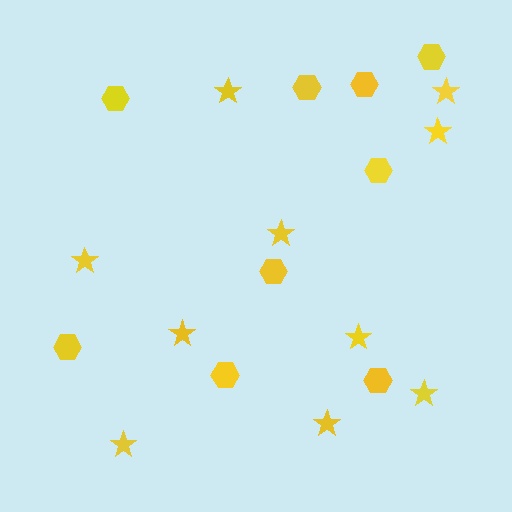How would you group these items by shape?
There are 2 groups: one group of stars (10) and one group of hexagons (9).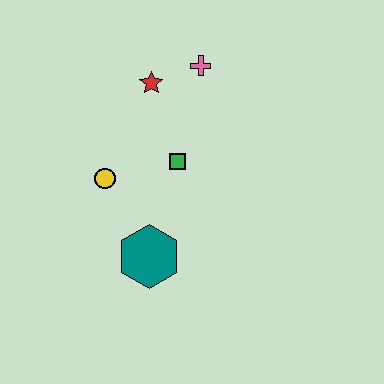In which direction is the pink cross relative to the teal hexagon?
The pink cross is above the teal hexagon.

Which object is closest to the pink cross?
The red star is closest to the pink cross.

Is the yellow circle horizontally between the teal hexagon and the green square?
No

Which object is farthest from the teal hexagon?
The pink cross is farthest from the teal hexagon.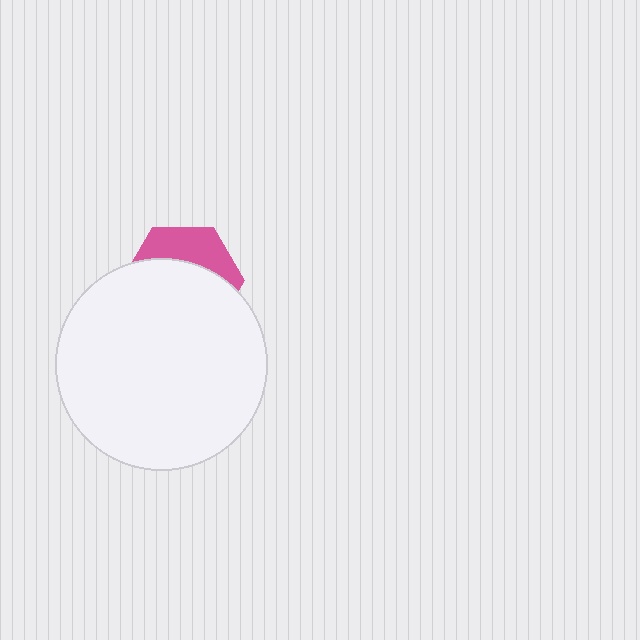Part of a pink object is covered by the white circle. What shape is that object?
It is a hexagon.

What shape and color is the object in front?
The object in front is a white circle.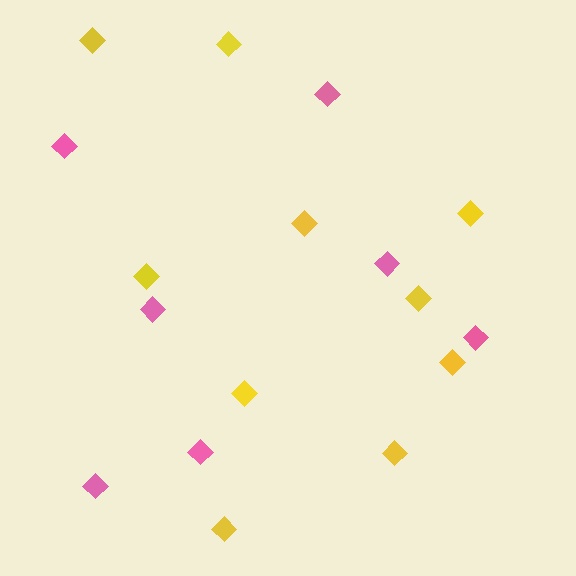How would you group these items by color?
There are 2 groups: one group of yellow diamonds (10) and one group of pink diamonds (7).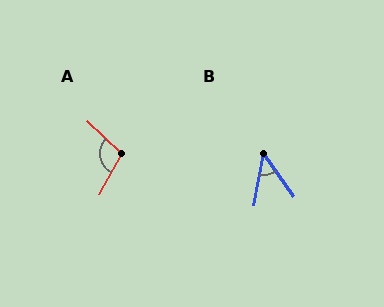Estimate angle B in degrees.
Approximately 46 degrees.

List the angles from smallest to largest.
B (46°), A (105°).